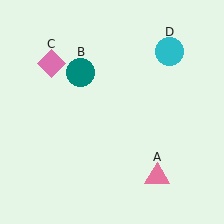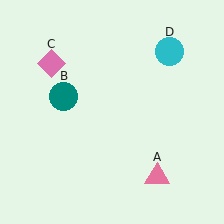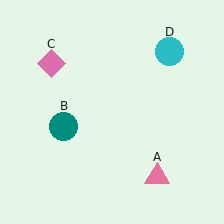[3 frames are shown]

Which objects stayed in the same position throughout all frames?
Pink triangle (object A) and pink diamond (object C) and cyan circle (object D) remained stationary.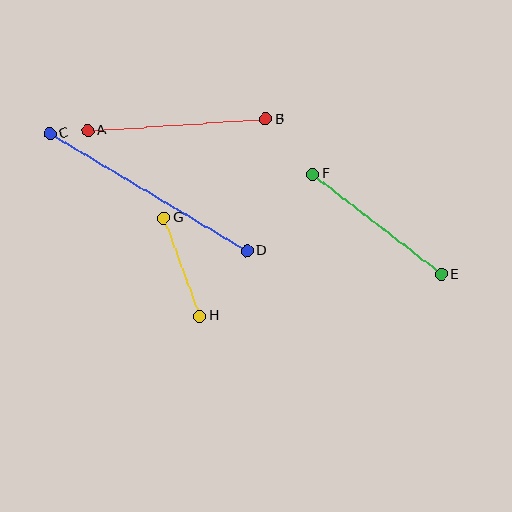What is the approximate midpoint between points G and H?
The midpoint is at approximately (182, 267) pixels.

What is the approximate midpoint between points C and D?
The midpoint is at approximately (149, 192) pixels.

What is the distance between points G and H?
The distance is approximately 104 pixels.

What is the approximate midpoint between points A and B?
The midpoint is at approximately (177, 125) pixels.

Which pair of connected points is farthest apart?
Points C and D are farthest apart.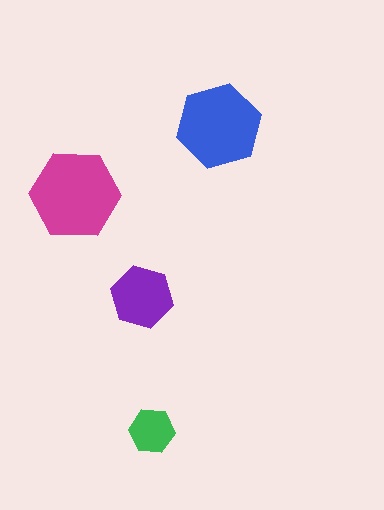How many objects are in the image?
There are 4 objects in the image.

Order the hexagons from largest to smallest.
the magenta one, the blue one, the purple one, the green one.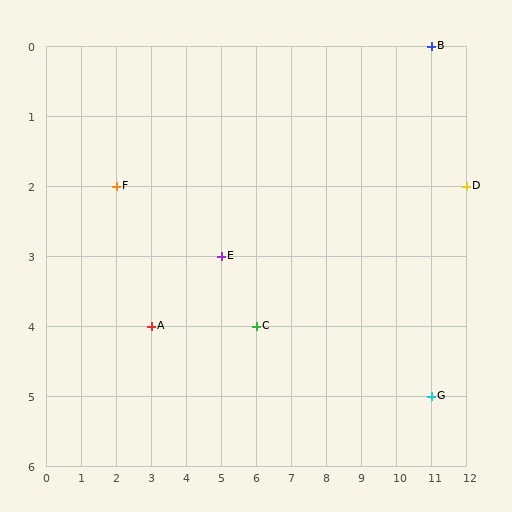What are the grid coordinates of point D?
Point D is at grid coordinates (12, 2).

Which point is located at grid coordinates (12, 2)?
Point D is at (12, 2).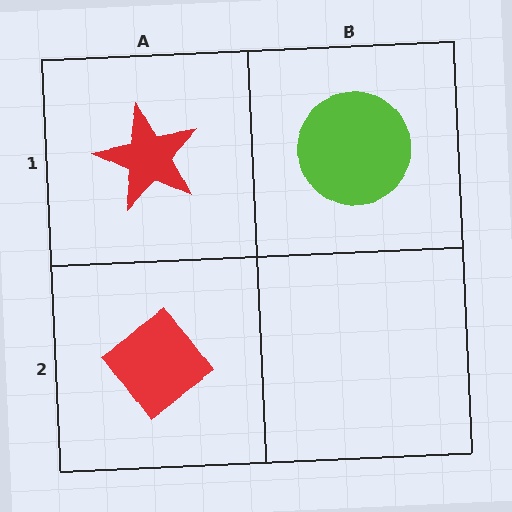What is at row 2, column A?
A red diamond.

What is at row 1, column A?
A red star.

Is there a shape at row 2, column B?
No, that cell is empty.